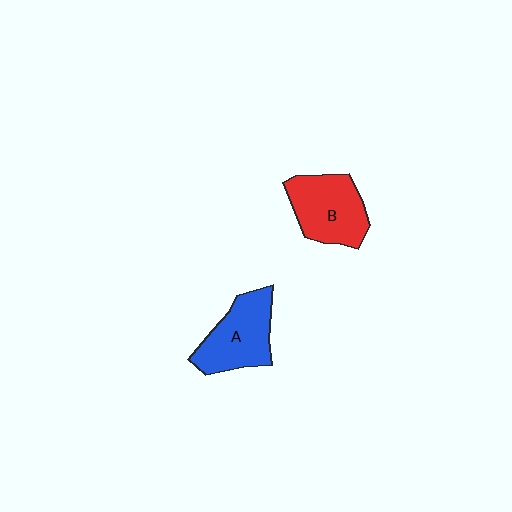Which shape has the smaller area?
Shape A (blue).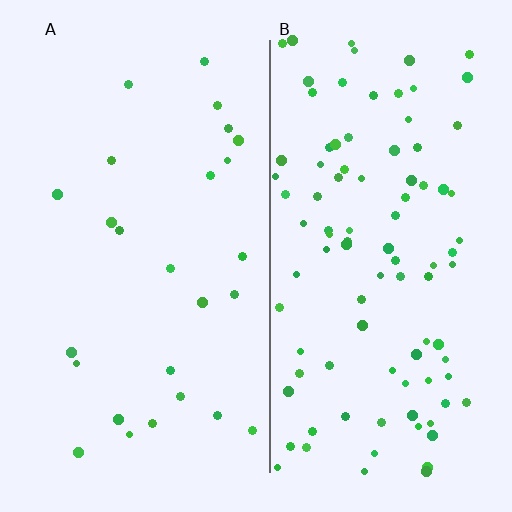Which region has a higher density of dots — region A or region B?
B (the right).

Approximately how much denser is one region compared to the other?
Approximately 3.7× — region B over region A.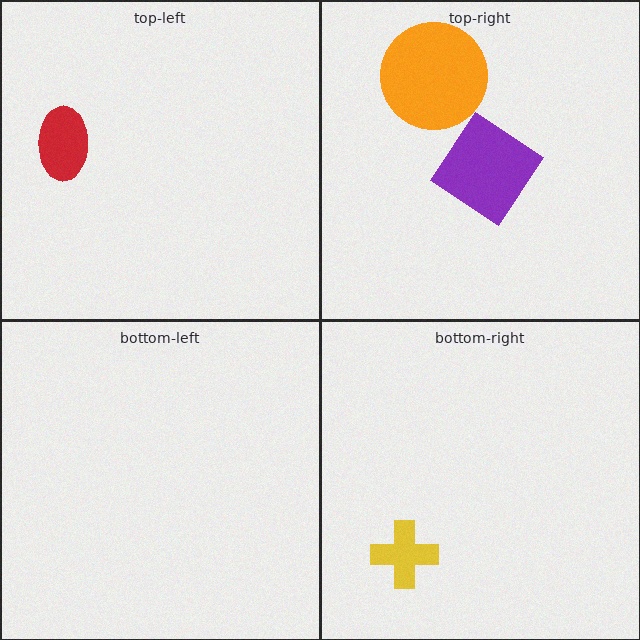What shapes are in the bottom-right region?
The yellow cross.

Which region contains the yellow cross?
The bottom-right region.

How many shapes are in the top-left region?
1.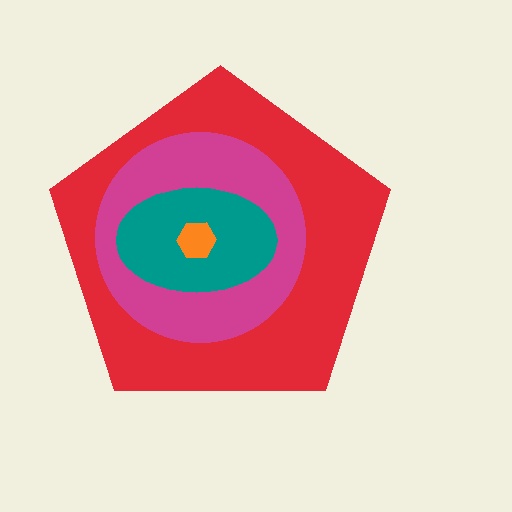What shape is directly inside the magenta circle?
The teal ellipse.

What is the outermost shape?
The red pentagon.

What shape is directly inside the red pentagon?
The magenta circle.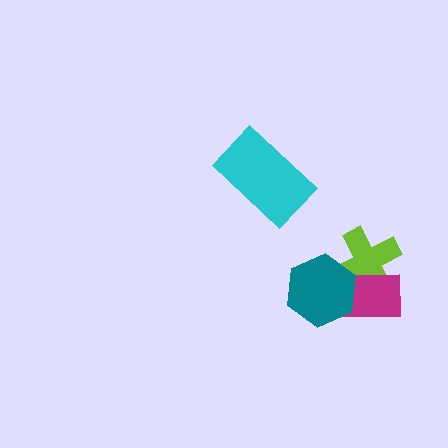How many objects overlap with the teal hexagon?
2 objects overlap with the teal hexagon.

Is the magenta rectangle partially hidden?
Yes, it is partially covered by another shape.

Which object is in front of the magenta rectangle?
The teal hexagon is in front of the magenta rectangle.